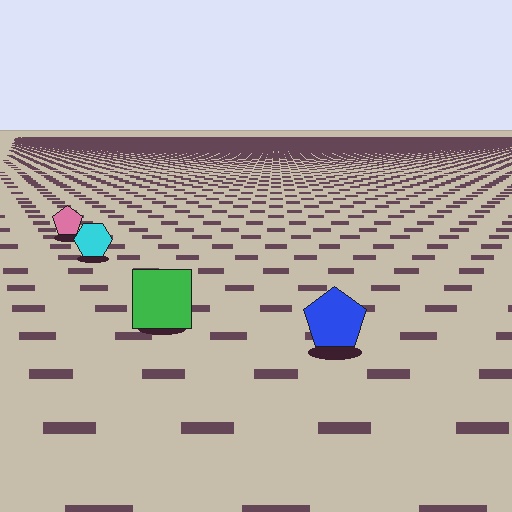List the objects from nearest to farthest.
From nearest to farthest: the blue pentagon, the green square, the cyan hexagon, the pink pentagon.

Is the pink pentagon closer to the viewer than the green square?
No. The green square is closer — you can tell from the texture gradient: the ground texture is coarser near it.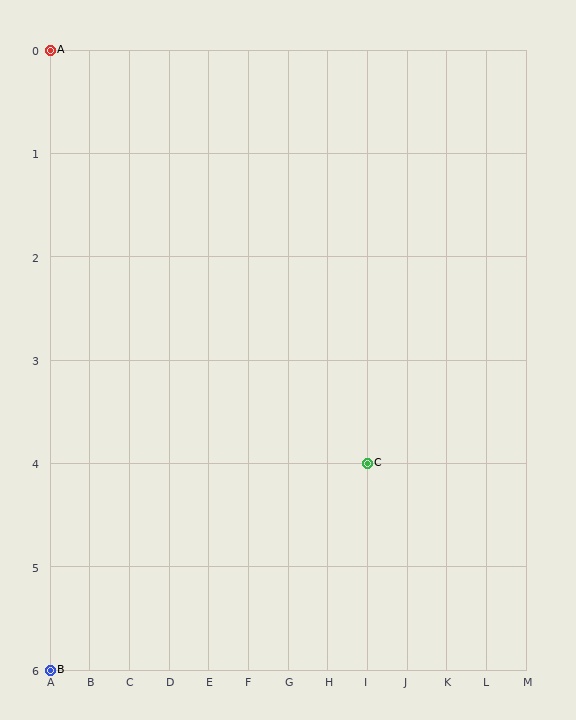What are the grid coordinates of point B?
Point B is at grid coordinates (A, 6).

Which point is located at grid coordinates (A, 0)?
Point A is at (A, 0).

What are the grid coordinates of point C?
Point C is at grid coordinates (I, 4).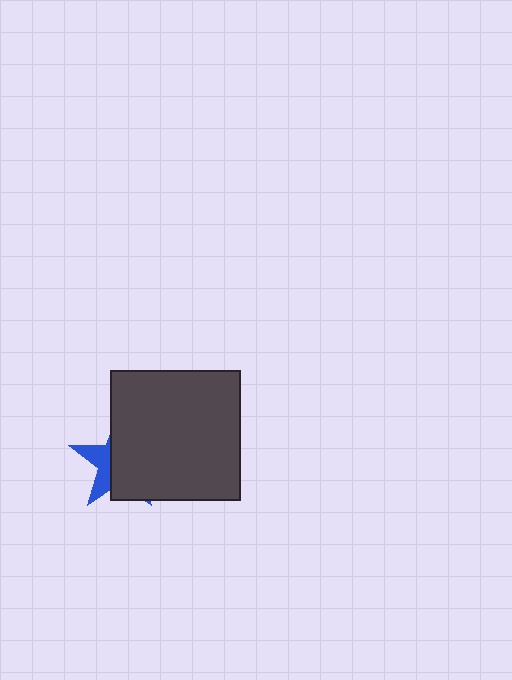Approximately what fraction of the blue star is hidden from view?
Roughly 68% of the blue star is hidden behind the dark gray square.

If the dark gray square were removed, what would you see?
You would see the complete blue star.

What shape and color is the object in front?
The object in front is a dark gray square.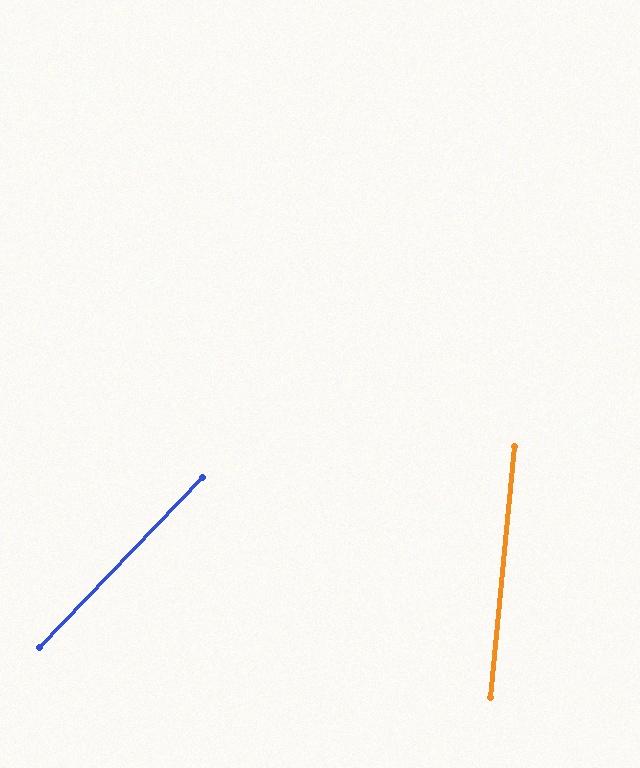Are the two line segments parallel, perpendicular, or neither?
Neither parallel nor perpendicular — they differ by about 38°.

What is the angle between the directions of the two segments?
Approximately 38 degrees.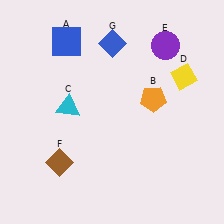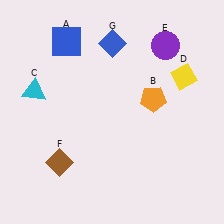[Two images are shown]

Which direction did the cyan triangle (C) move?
The cyan triangle (C) moved left.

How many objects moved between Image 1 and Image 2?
1 object moved between the two images.